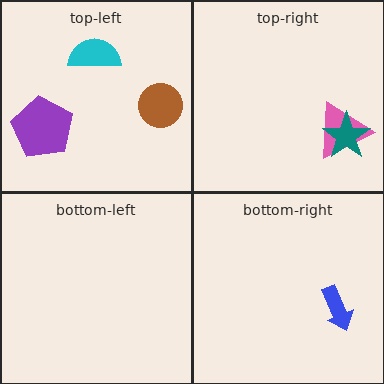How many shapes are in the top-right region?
2.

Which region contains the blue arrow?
The bottom-right region.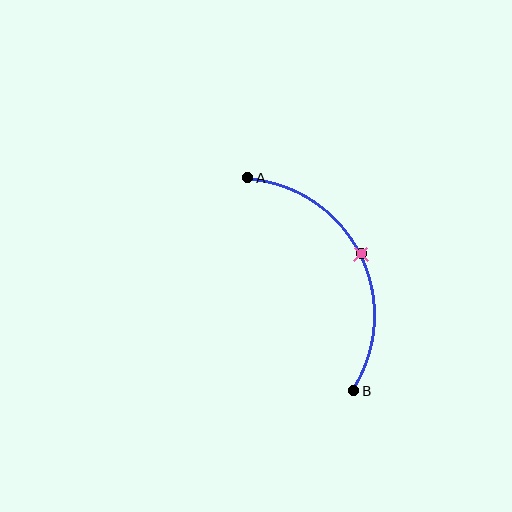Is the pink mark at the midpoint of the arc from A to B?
Yes. The pink mark lies on the arc at equal arc-length from both A and B — it is the arc midpoint.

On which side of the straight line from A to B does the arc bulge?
The arc bulges to the right of the straight line connecting A and B.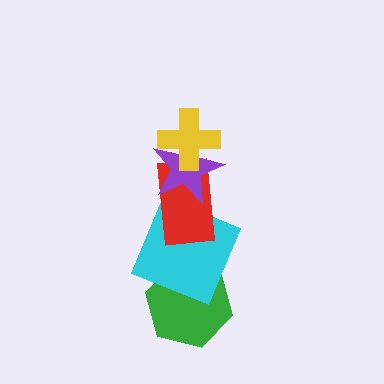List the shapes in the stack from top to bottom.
From top to bottom: the yellow cross, the purple star, the red rectangle, the cyan square, the green hexagon.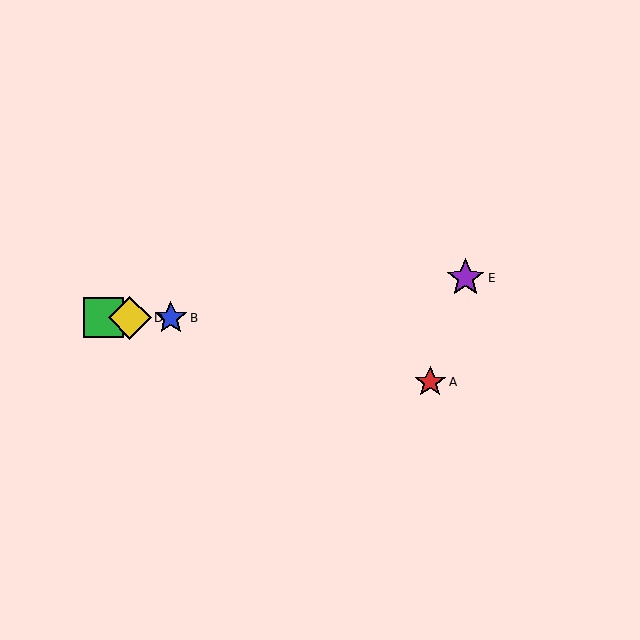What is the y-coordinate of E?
Object E is at y≈278.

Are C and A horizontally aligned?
No, C is at y≈318 and A is at y≈382.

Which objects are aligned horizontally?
Objects B, C, D are aligned horizontally.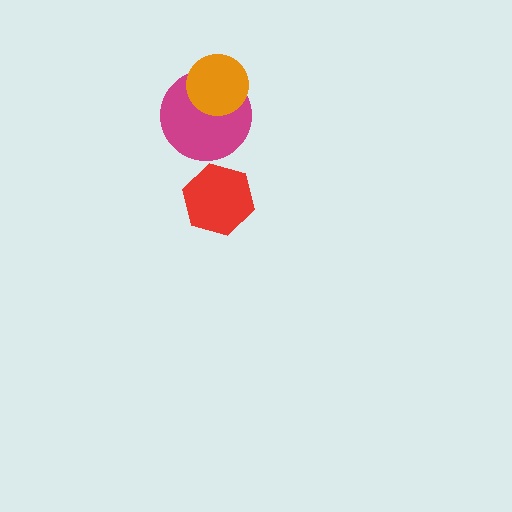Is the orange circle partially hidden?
No, no other shape covers it.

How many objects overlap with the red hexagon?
0 objects overlap with the red hexagon.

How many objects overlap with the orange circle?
1 object overlaps with the orange circle.